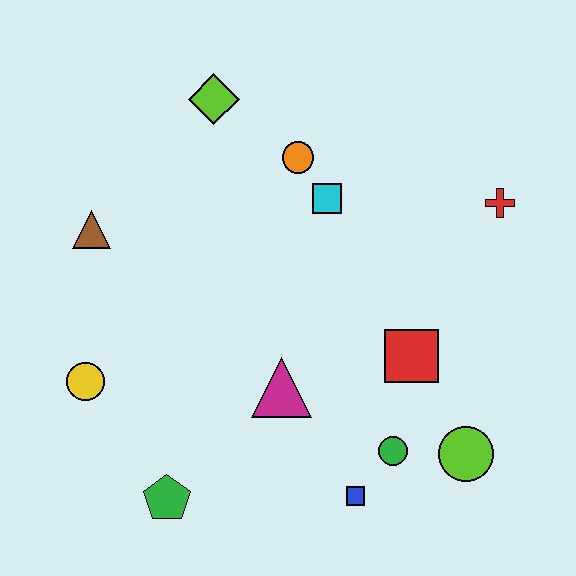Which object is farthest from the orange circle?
The green pentagon is farthest from the orange circle.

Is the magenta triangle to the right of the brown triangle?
Yes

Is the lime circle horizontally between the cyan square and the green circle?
No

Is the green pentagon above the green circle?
No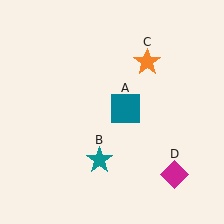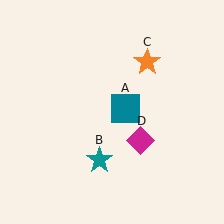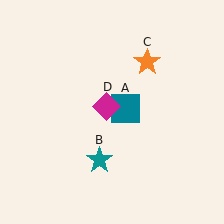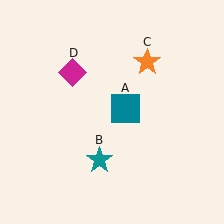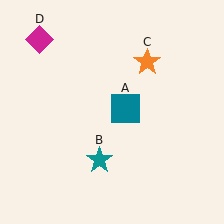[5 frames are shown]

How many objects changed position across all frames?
1 object changed position: magenta diamond (object D).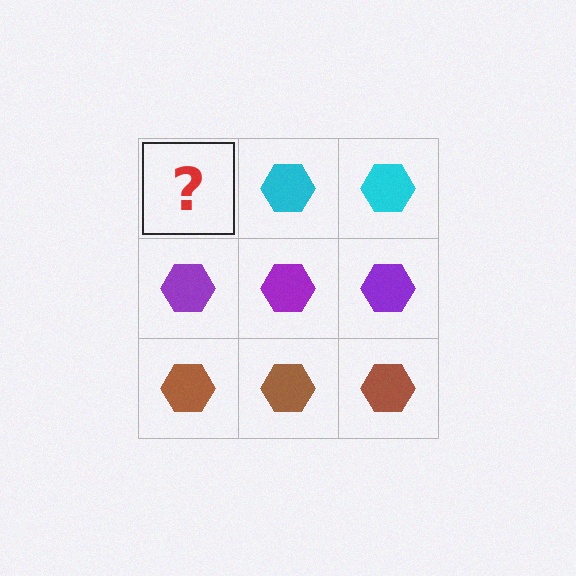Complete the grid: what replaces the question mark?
The question mark should be replaced with a cyan hexagon.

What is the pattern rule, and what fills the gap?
The rule is that each row has a consistent color. The gap should be filled with a cyan hexagon.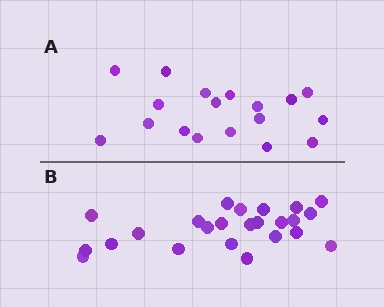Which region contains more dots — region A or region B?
Region B (the bottom region) has more dots.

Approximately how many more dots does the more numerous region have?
Region B has about 6 more dots than region A.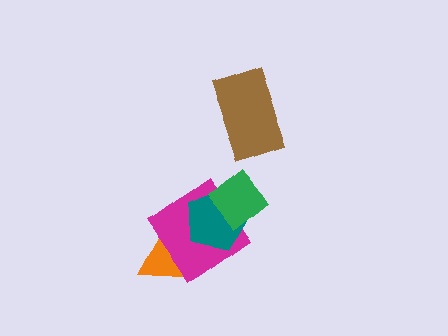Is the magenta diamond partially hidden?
Yes, it is partially covered by another shape.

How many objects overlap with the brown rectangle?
0 objects overlap with the brown rectangle.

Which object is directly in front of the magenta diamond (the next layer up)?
The teal pentagon is directly in front of the magenta diamond.